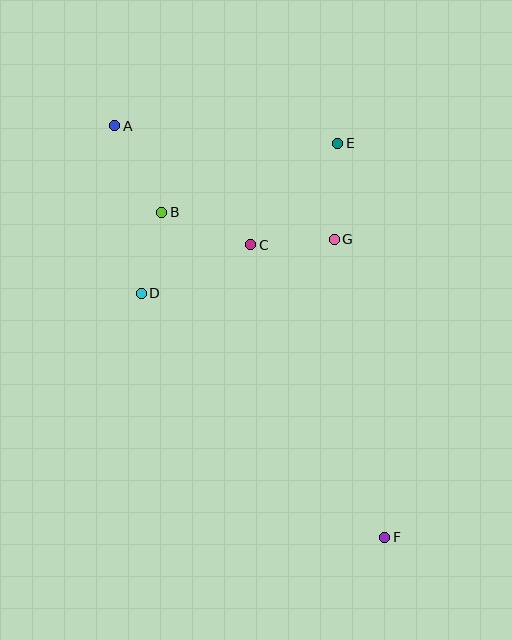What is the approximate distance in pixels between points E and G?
The distance between E and G is approximately 96 pixels.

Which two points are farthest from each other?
Points A and F are farthest from each other.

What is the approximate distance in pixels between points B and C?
The distance between B and C is approximately 95 pixels.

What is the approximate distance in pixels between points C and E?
The distance between C and E is approximately 133 pixels.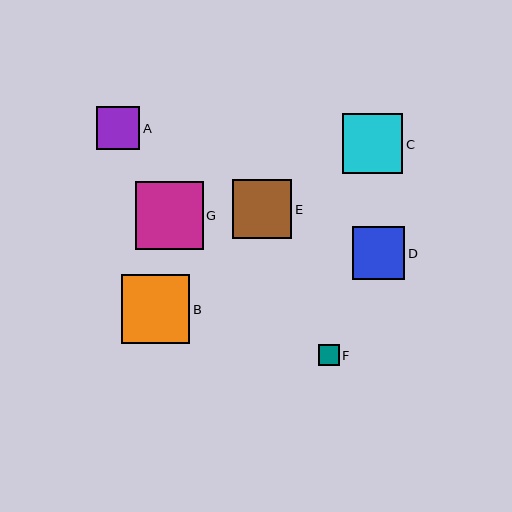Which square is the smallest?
Square F is the smallest with a size of approximately 21 pixels.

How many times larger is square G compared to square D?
Square G is approximately 1.3 times the size of square D.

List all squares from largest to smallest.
From largest to smallest: B, G, C, E, D, A, F.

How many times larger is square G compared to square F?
Square G is approximately 3.3 times the size of square F.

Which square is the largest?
Square B is the largest with a size of approximately 68 pixels.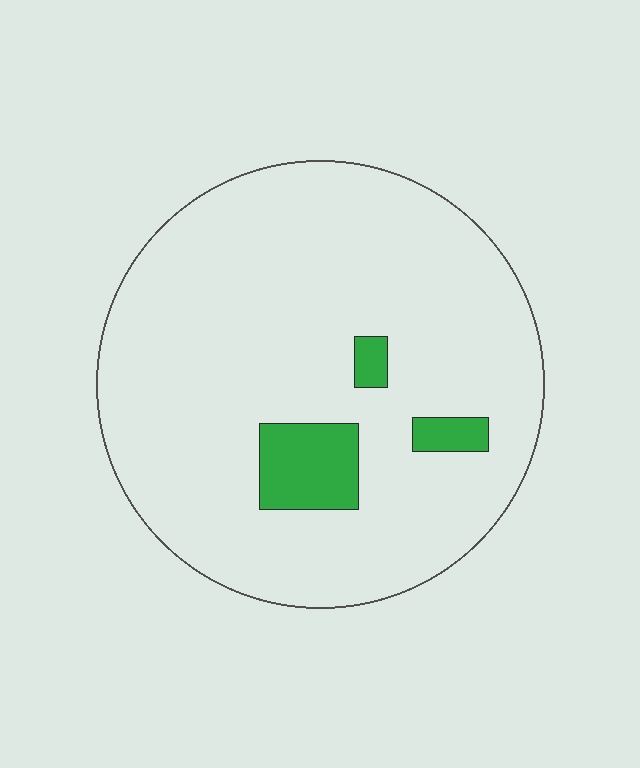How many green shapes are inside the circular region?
3.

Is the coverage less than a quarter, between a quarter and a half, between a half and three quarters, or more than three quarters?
Less than a quarter.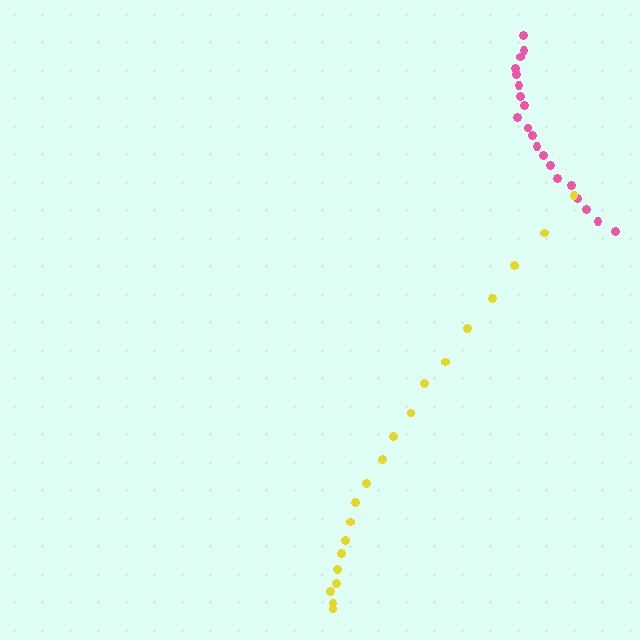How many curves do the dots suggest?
There are 2 distinct paths.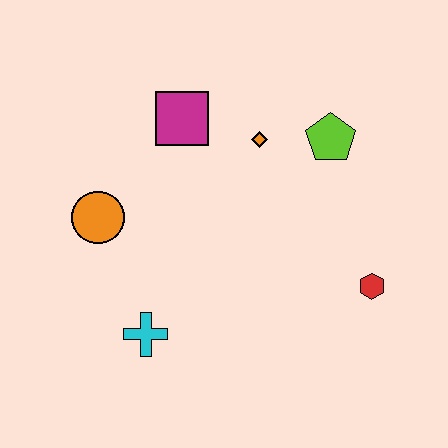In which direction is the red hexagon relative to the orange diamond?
The red hexagon is below the orange diamond.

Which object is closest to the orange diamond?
The lime pentagon is closest to the orange diamond.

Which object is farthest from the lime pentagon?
The cyan cross is farthest from the lime pentagon.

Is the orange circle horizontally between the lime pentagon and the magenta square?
No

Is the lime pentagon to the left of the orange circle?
No